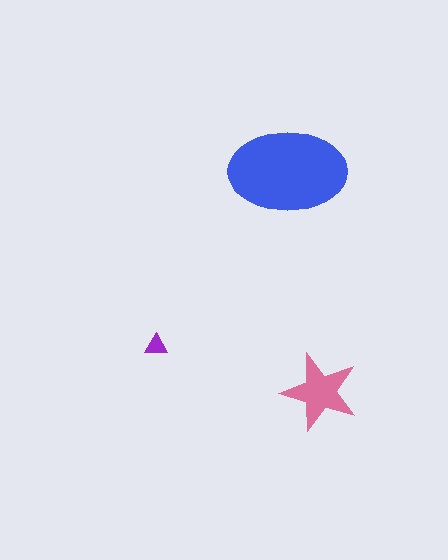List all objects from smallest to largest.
The purple triangle, the pink star, the blue ellipse.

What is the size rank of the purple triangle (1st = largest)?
3rd.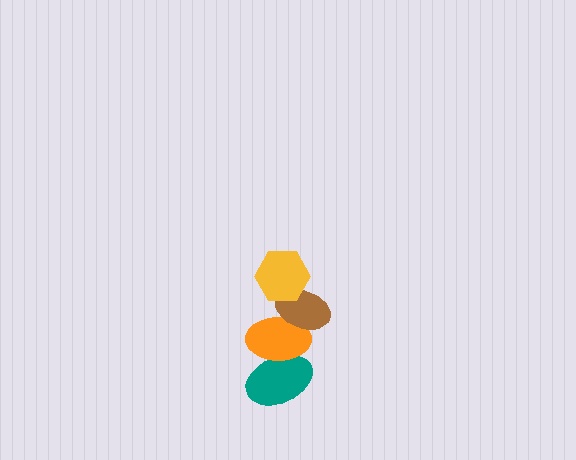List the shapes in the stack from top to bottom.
From top to bottom: the yellow hexagon, the brown ellipse, the orange ellipse, the teal ellipse.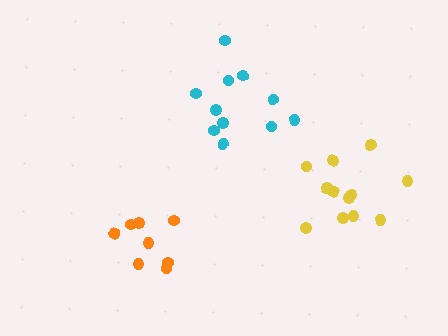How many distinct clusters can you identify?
There are 3 distinct clusters.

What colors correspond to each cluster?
The clusters are colored: cyan, orange, yellow.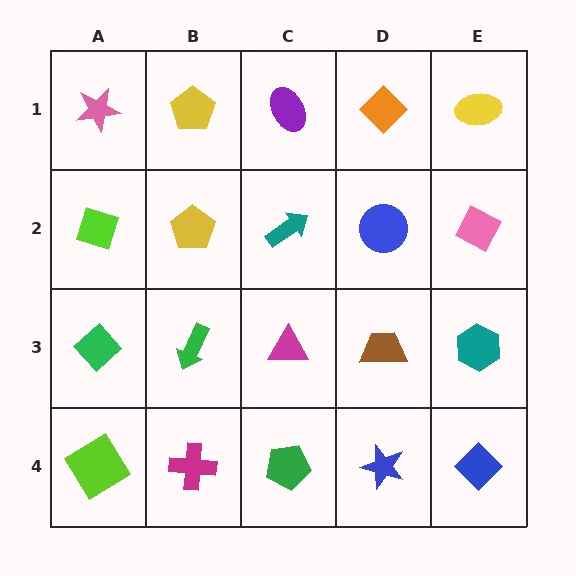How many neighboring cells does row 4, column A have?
2.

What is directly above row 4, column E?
A teal hexagon.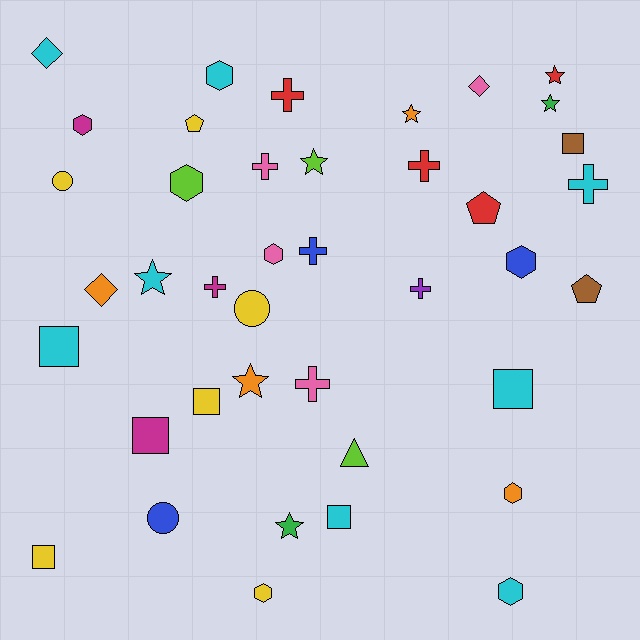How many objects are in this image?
There are 40 objects.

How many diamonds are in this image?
There are 3 diamonds.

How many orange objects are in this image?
There are 4 orange objects.